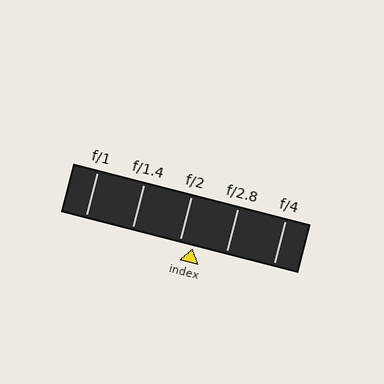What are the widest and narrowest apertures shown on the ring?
The widest aperture shown is f/1 and the narrowest is f/4.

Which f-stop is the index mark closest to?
The index mark is closest to f/2.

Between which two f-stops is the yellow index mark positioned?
The index mark is between f/2 and f/2.8.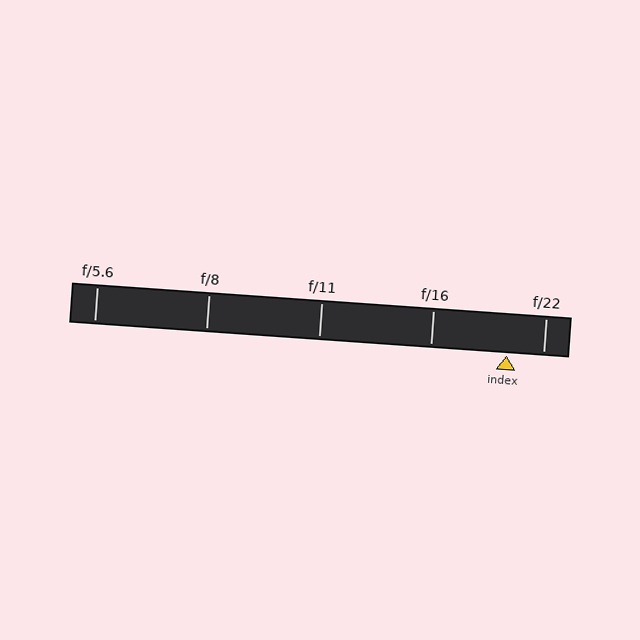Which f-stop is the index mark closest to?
The index mark is closest to f/22.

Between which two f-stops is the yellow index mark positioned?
The index mark is between f/16 and f/22.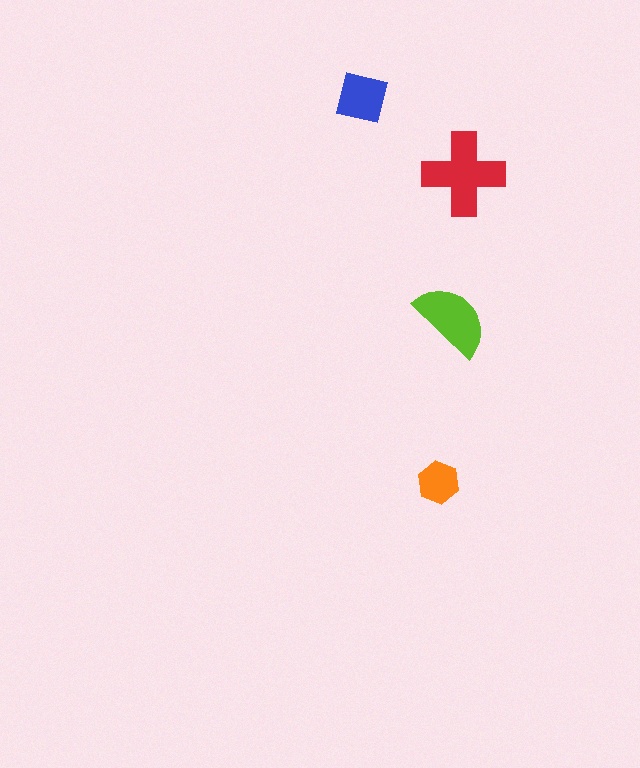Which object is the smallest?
The orange hexagon.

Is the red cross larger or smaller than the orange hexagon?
Larger.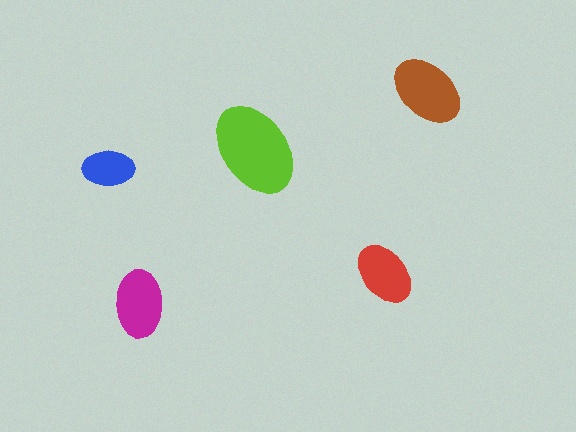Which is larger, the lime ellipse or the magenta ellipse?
The lime one.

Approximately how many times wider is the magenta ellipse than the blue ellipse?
About 1.5 times wider.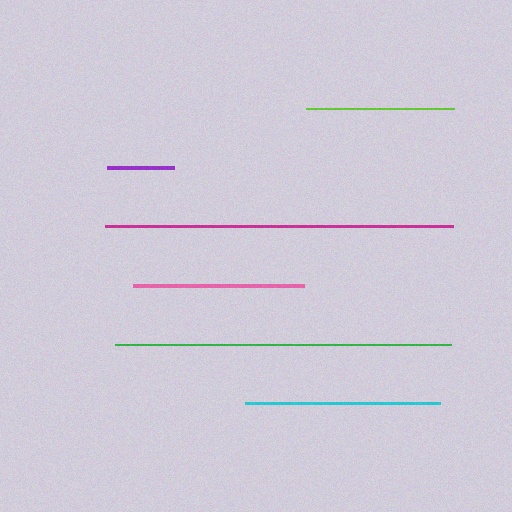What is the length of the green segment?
The green segment is approximately 336 pixels long.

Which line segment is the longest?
The magenta line is the longest at approximately 349 pixels.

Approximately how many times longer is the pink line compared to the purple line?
The pink line is approximately 2.6 times the length of the purple line.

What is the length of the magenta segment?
The magenta segment is approximately 349 pixels long.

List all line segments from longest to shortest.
From longest to shortest: magenta, green, cyan, pink, lime, purple.